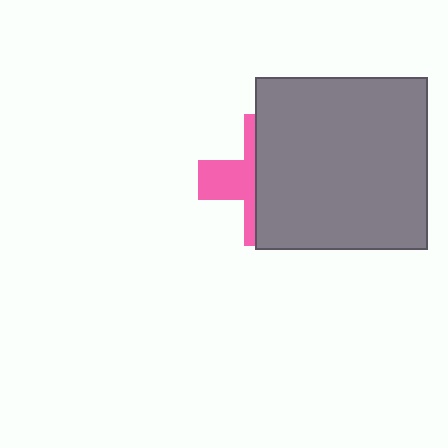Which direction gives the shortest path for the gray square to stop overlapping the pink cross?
Moving right gives the shortest separation.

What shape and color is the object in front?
The object in front is a gray square.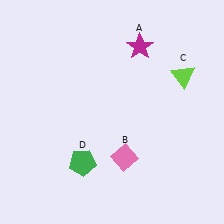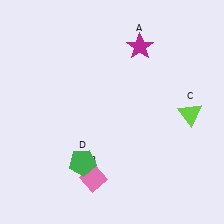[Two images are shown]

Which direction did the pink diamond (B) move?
The pink diamond (B) moved left.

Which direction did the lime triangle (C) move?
The lime triangle (C) moved down.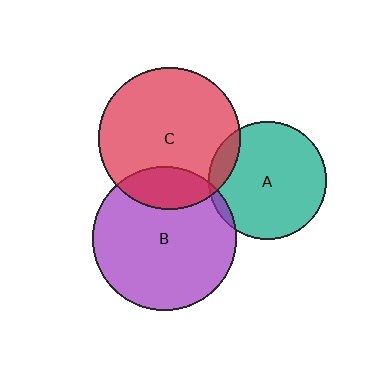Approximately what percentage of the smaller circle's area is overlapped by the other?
Approximately 20%.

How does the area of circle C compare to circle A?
Approximately 1.5 times.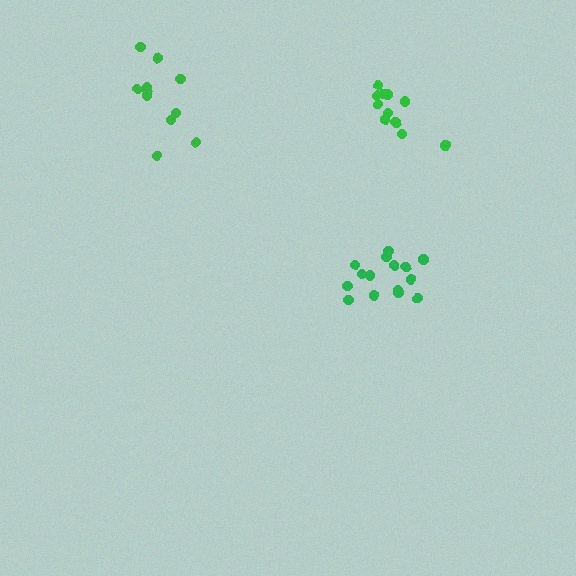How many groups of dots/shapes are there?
There are 3 groups.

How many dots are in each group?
Group 1: 11 dots, Group 2: 15 dots, Group 3: 11 dots (37 total).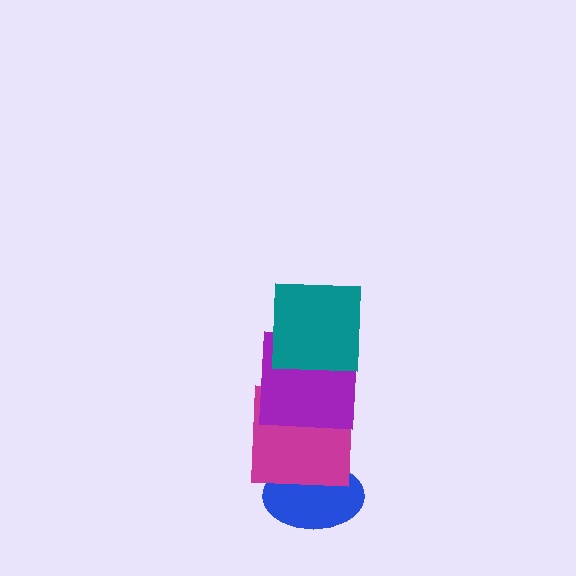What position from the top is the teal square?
The teal square is 1st from the top.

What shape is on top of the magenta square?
The purple square is on top of the magenta square.